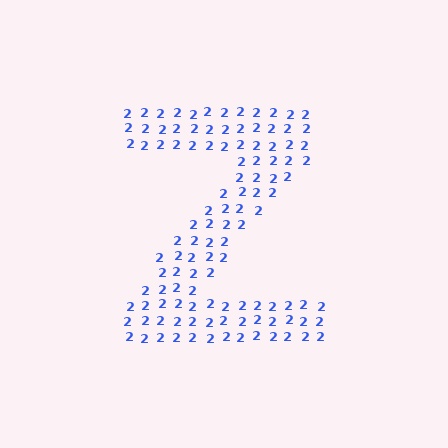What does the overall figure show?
The overall figure shows the letter Z.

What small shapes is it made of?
It is made of small digit 2's.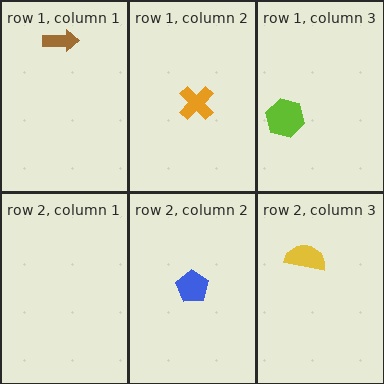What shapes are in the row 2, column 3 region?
The yellow semicircle.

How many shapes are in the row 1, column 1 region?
1.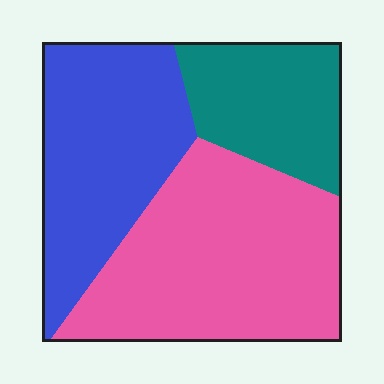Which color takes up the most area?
Pink, at roughly 45%.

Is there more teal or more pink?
Pink.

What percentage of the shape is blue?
Blue covers 34% of the shape.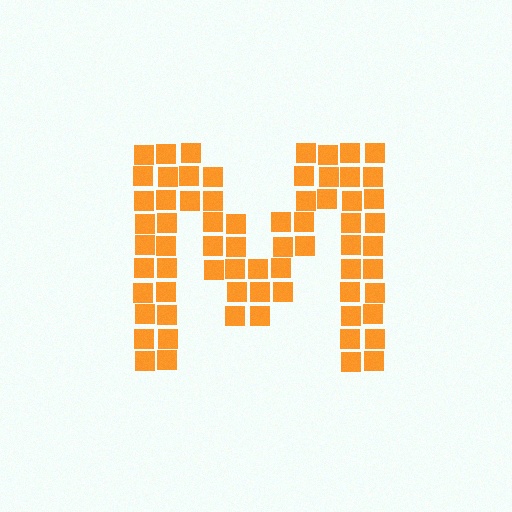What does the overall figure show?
The overall figure shows the letter M.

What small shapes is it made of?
It is made of small squares.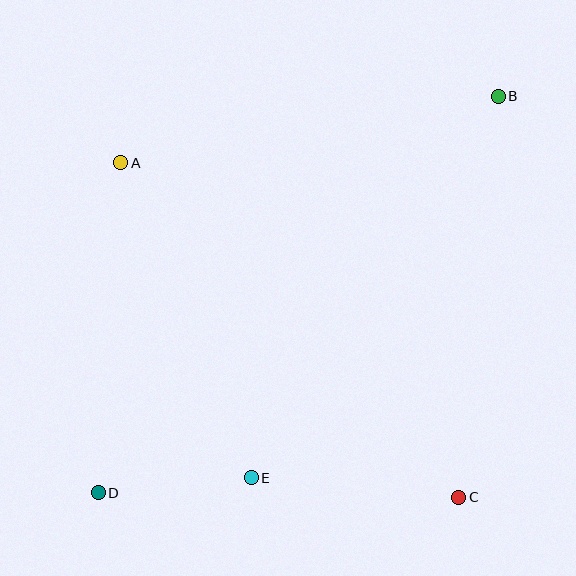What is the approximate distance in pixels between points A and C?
The distance between A and C is approximately 476 pixels.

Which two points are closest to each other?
Points D and E are closest to each other.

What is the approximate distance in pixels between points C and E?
The distance between C and E is approximately 208 pixels.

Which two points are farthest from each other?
Points B and D are farthest from each other.